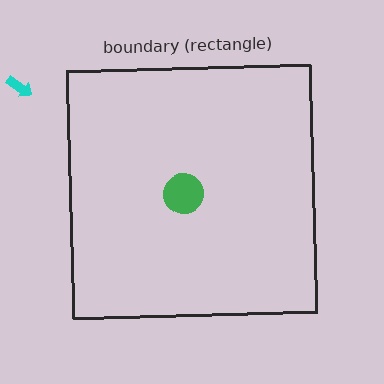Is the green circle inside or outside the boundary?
Inside.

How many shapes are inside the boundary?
1 inside, 1 outside.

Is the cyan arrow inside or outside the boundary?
Outside.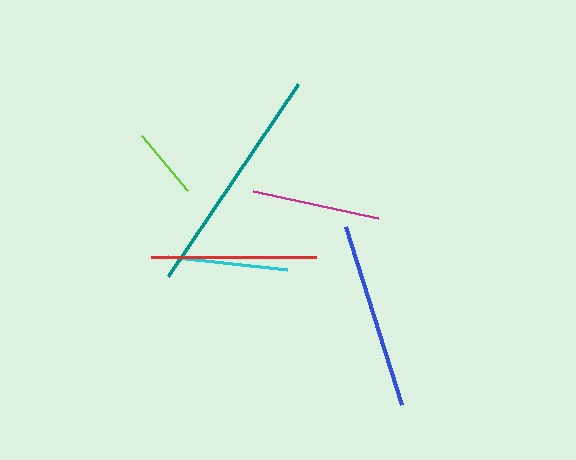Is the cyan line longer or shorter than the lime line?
The cyan line is longer than the lime line.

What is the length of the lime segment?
The lime segment is approximately 72 pixels long.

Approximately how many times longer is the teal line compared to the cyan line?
The teal line is approximately 1.9 times the length of the cyan line.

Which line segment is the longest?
The teal line is the longest at approximately 232 pixels.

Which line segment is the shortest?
The lime line is the shortest at approximately 72 pixels.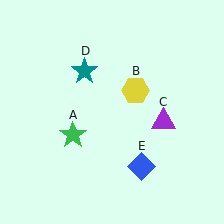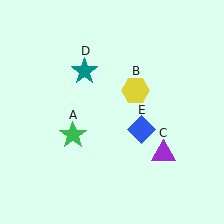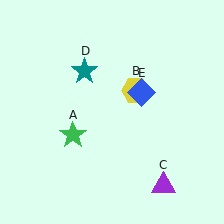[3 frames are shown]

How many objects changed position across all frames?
2 objects changed position: purple triangle (object C), blue diamond (object E).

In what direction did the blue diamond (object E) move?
The blue diamond (object E) moved up.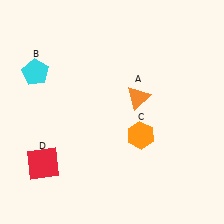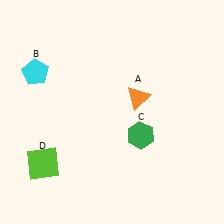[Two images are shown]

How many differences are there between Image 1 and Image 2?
There are 2 differences between the two images.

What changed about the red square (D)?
In Image 1, D is red. In Image 2, it changed to lime.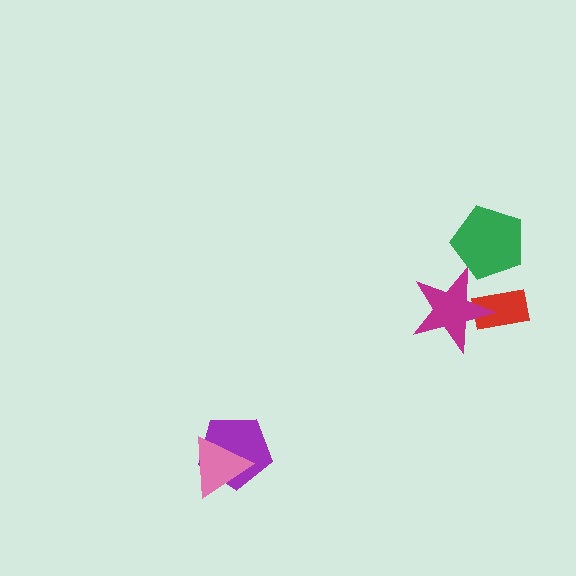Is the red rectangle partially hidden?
Yes, it is partially covered by another shape.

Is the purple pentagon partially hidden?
Yes, it is partially covered by another shape.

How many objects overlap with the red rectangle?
1 object overlaps with the red rectangle.